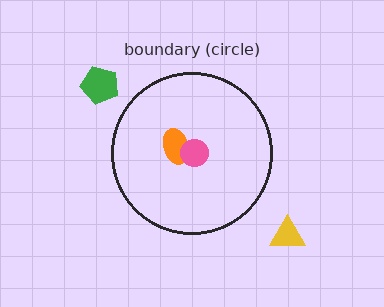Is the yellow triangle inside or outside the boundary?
Outside.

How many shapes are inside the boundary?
2 inside, 2 outside.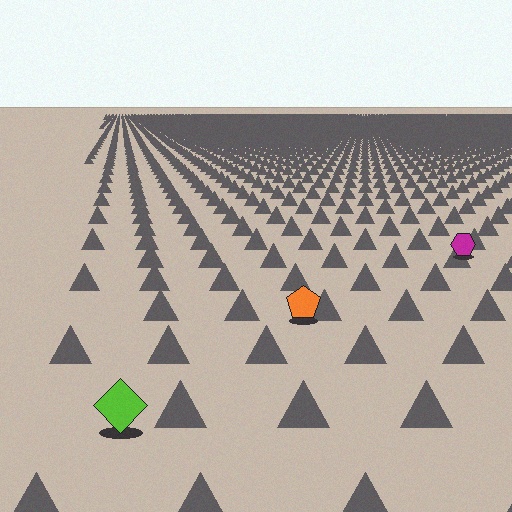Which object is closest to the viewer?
The lime diamond is closest. The texture marks near it are larger and more spread out.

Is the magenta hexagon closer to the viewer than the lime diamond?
No. The lime diamond is closer — you can tell from the texture gradient: the ground texture is coarser near it.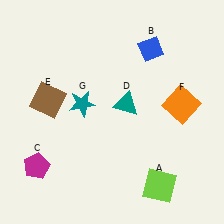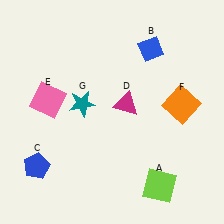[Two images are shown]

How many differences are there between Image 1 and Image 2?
There are 3 differences between the two images.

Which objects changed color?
C changed from magenta to blue. D changed from teal to magenta. E changed from brown to pink.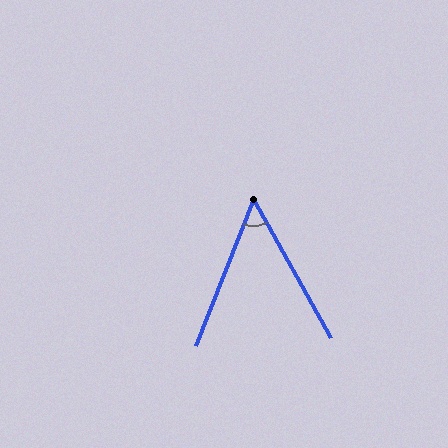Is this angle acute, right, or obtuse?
It is acute.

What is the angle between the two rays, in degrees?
Approximately 51 degrees.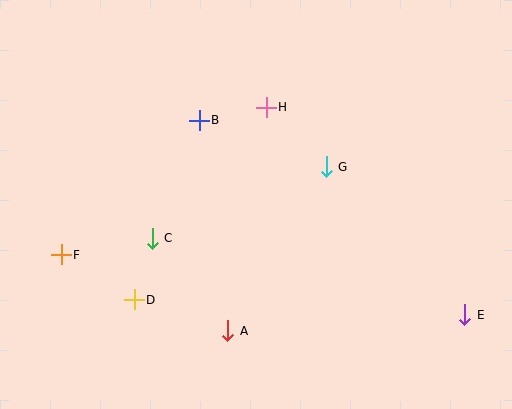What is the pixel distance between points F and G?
The distance between F and G is 279 pixels.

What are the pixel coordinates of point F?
Point F is at (61, 255).